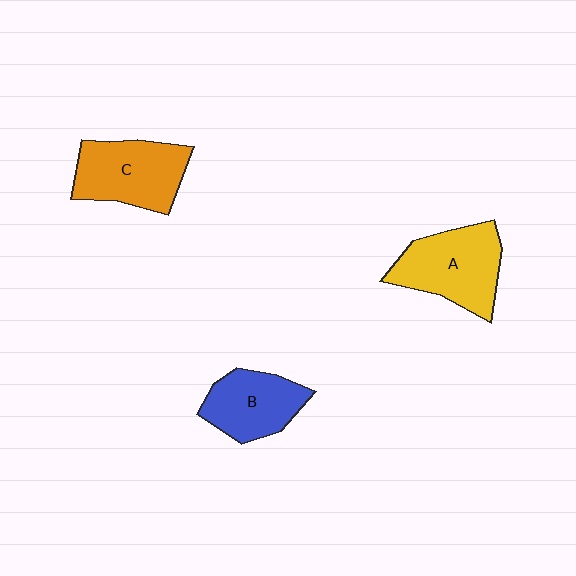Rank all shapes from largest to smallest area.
From largest to smallest: A (yellow), C (orange), B (blue).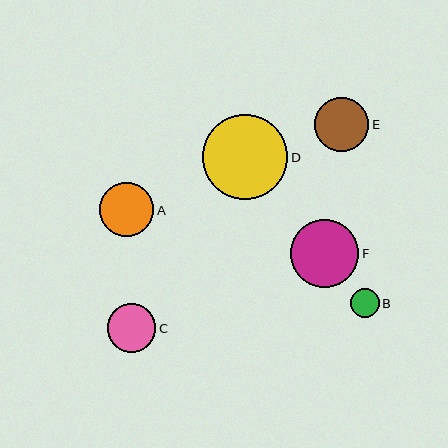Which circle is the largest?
Circle D is the largest with a size of approximately 85 pixels.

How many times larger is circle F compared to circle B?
Circle F is approximately 2.3 times the size of circle B.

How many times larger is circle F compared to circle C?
Circle F is approximately 1.4 times the size of circle C.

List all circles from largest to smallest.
From largest to smallest: D, F, A, E, C, B.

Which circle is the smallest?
Circle B is the smallest with a size of approximately 29 pixels.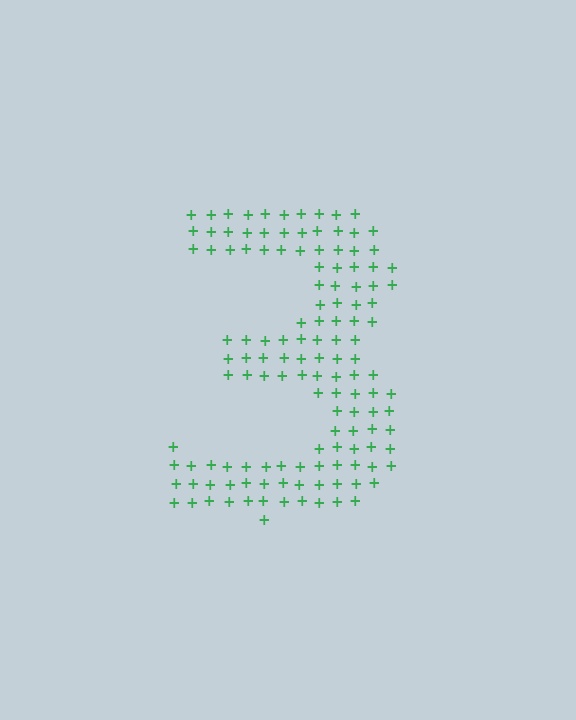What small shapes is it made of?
It is made of small plus signs.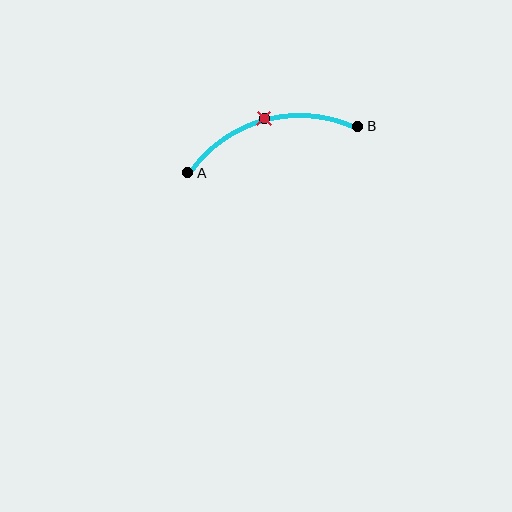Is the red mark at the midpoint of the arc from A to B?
Yes. The red mark lies on the arc at equal arc-length from both A and B — it is the arc midpoint.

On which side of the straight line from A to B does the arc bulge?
The arc bulges above the straight line connecting A and B.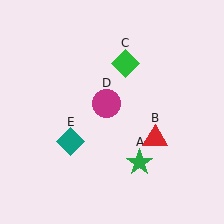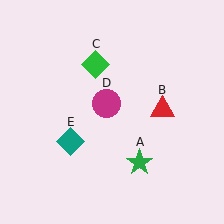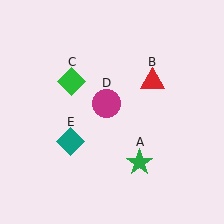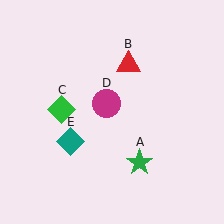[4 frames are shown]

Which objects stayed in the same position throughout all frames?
Green star (object A) and magenta circle (object D) and teal diamond (object E) remained stationary.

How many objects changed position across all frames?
2 objects changed position: red triangle (object B), green diamond (object C).